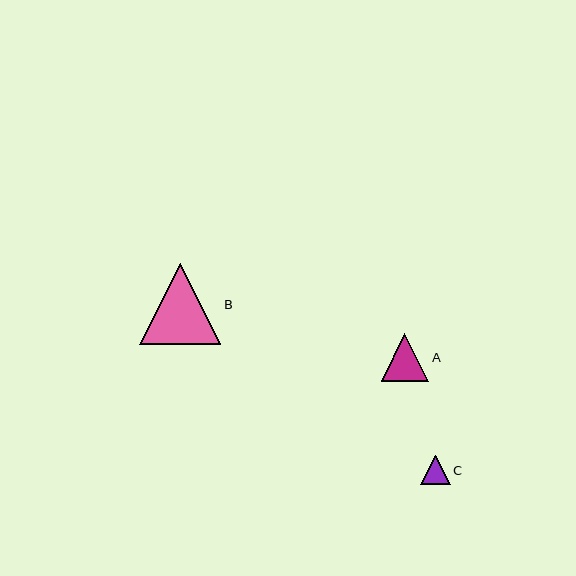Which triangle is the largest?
Triangle B is the largest with a size of approximately 81 pixels.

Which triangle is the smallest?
Triangle C is the smallest with a size of approximately 30 pixels.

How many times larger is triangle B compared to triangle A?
Triangle B is approximately 1.7 times the size of triangle A.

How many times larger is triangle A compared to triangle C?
Triangle A is approximately 1.6 times the size of triangle C.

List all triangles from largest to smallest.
From largest to smallest: B, A, C.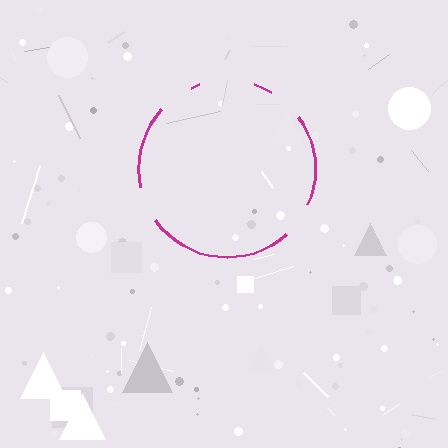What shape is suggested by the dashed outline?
The dashed outline suggests a circle.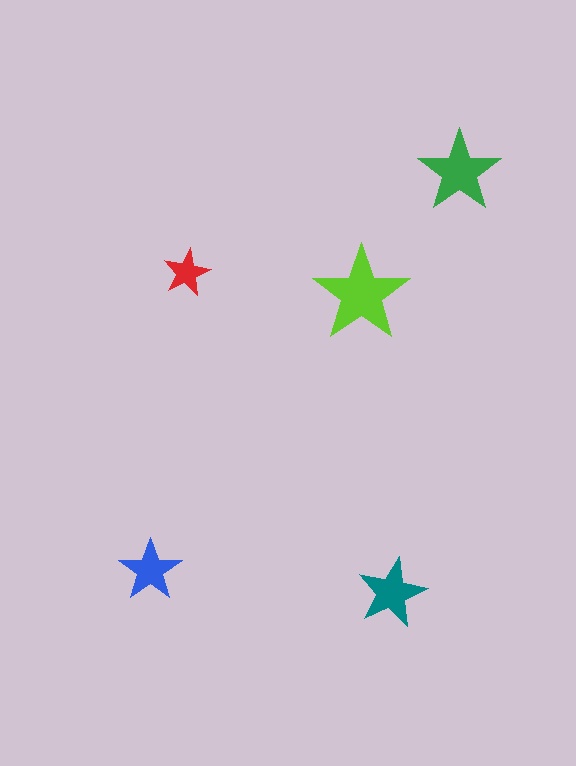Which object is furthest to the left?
The blue star is leftmost.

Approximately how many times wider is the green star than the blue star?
About 1.5 times wider.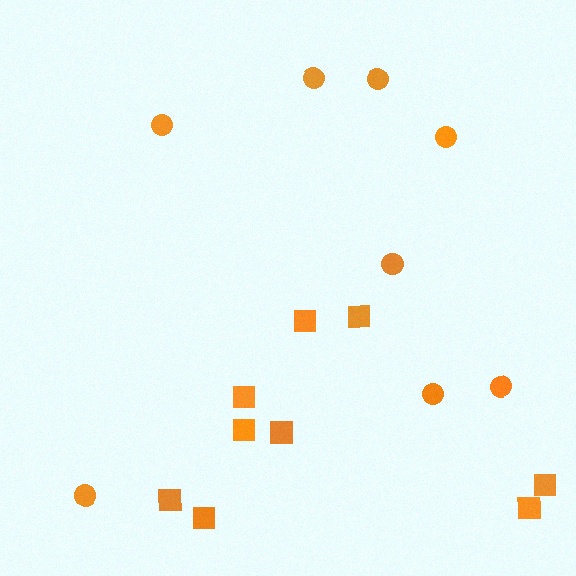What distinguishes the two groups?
There are 2 groups: one group of circles (8) and one group of squares (9).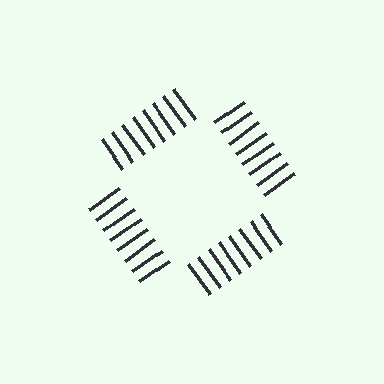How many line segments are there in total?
32 — 8 along each of the 4 edges.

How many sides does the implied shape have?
4 sides — the line-ends trace a square.